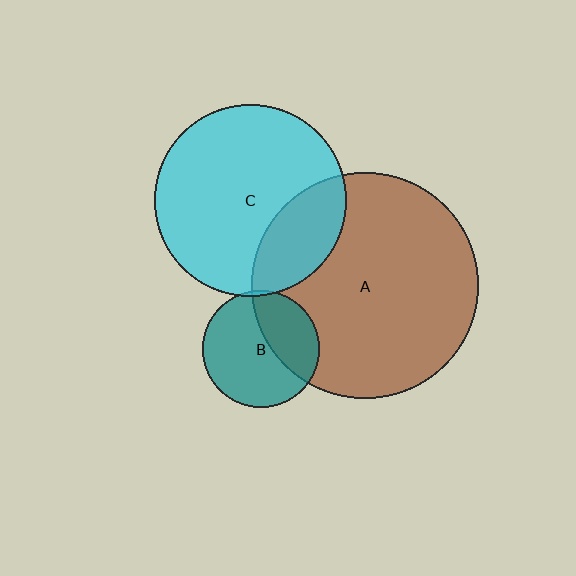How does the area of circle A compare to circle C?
Approximately 1.4 times.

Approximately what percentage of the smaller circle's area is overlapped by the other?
Approximately 5%.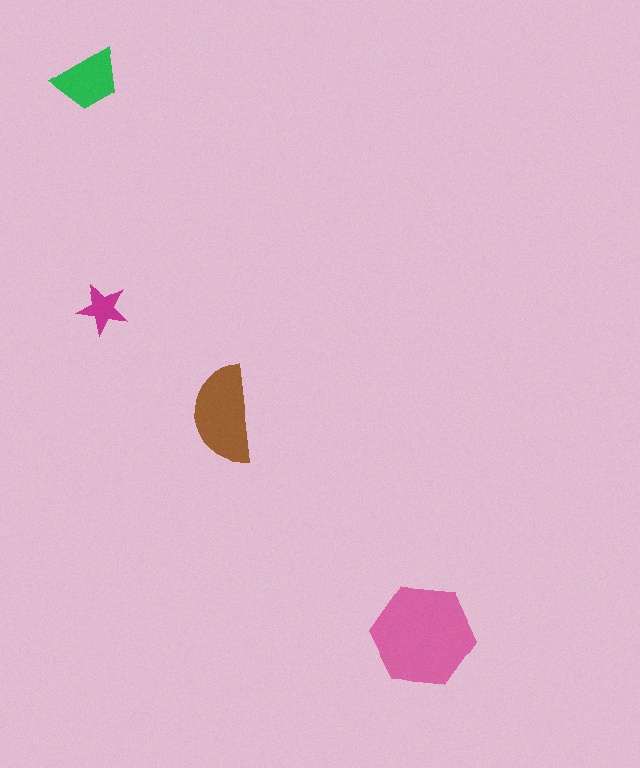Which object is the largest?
The pink hexagon.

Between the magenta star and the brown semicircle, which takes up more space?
The brown semicircle.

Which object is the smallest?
The magenta star.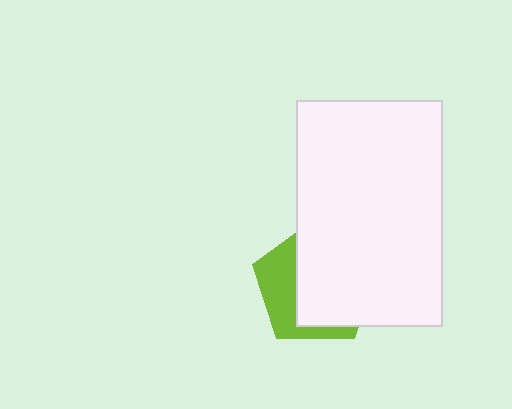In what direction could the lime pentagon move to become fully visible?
The lime pentagon could move left. That would shift it out from behind the white rectangle entirely.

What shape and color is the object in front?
The object in front is a white rectangle.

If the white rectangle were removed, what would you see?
You would see the complete lime pentagon.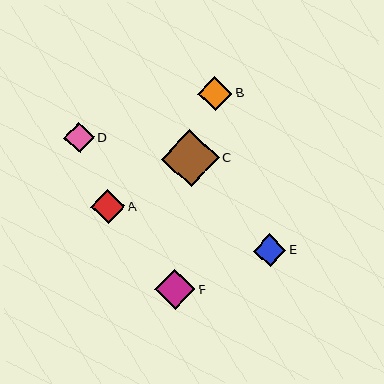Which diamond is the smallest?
Diamond D is the smallest with a size of approximately 30 pixels.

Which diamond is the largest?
Diamond C is the largest with a size of approximately 57 pixels.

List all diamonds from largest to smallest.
From largest to smallest: C, F, B, A, E, D.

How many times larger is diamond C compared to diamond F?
Diamond C is approximately 1.4 times the size of diamond F.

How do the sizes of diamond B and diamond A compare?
Diamond B and diamond A are approximately the same size.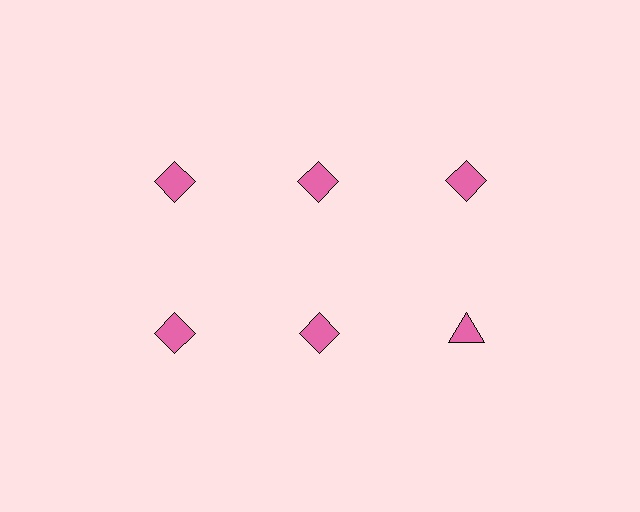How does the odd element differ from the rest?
It has a different shape: triangle instead of diamond.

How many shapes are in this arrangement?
There are 6 shapes arranged in a grid pattern.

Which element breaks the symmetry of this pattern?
The pink triangle in the second row, center column breaks the symmetry. All other shapes are pink diamonds.